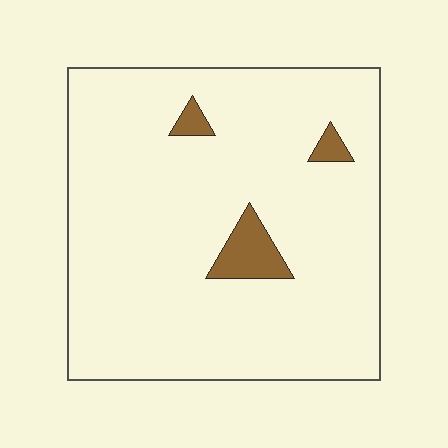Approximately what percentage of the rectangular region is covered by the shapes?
Approximately 5%.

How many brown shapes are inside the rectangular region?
3.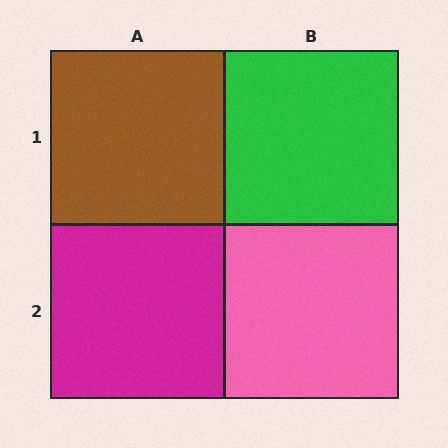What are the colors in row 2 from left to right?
Magenta, pink.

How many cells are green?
1 cell is green.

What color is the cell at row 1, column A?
Brown.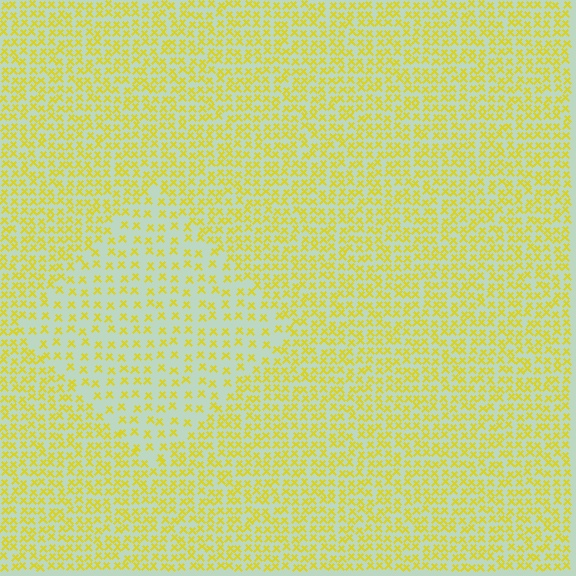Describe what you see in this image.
The image contains small yellow elements arranged at two different densities. A diamond-shaped region is visible where the elements are less densely packed than the surrounding area.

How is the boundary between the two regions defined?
The boundary is defined by a change in element density (approximately 1.9x ratio). All elements are the same color, size, and shape.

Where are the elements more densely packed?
The elements are more densely packed outside the diamond boundary.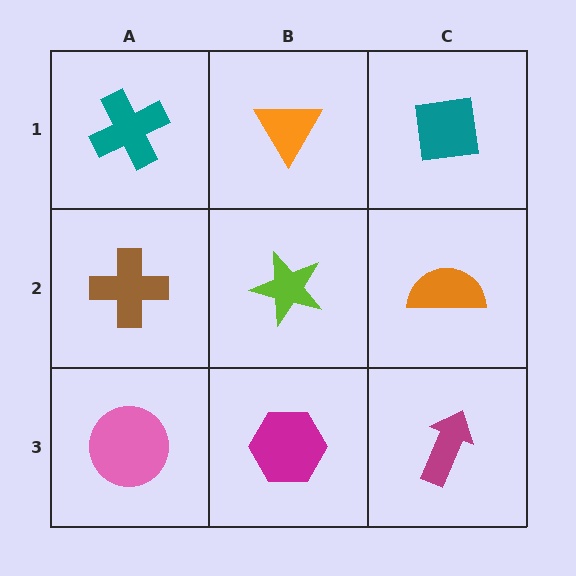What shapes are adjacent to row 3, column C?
An orange semicircle (row 2, column C), a magenta hexagon (row 3, column B).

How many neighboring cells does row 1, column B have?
3.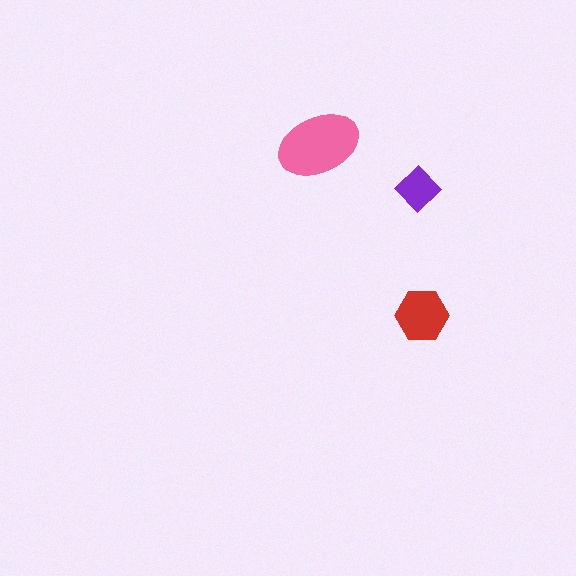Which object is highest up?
The pink ellipse is topmost.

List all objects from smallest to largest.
The purple diamond, the red hexagon, the pink ellipse.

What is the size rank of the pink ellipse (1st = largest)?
1st.